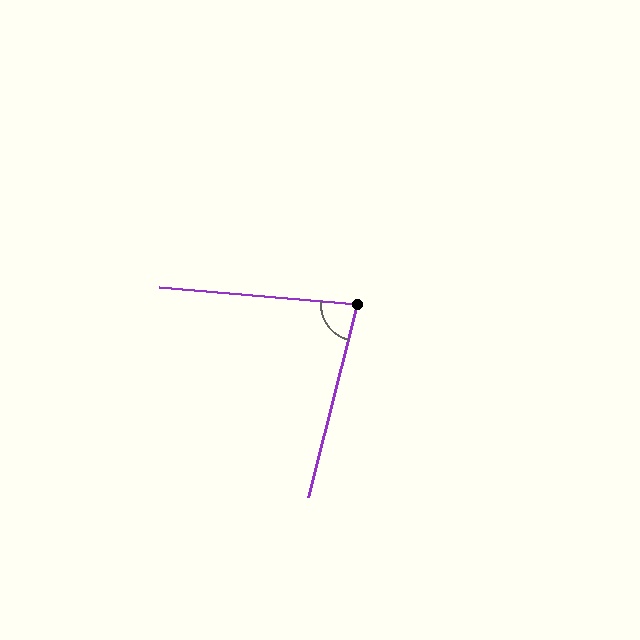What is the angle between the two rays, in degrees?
Approximately 80 degrees.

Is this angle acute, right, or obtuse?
It is acute.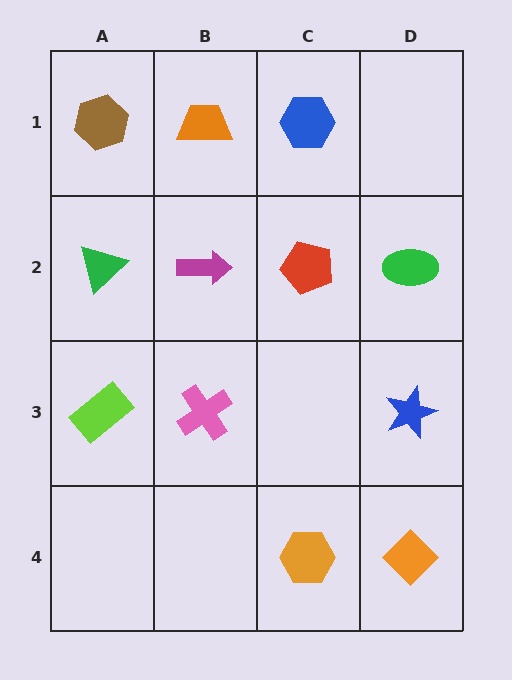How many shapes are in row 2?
4 shapes.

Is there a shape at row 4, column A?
No, that cell is empty.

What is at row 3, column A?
A lime rectangle.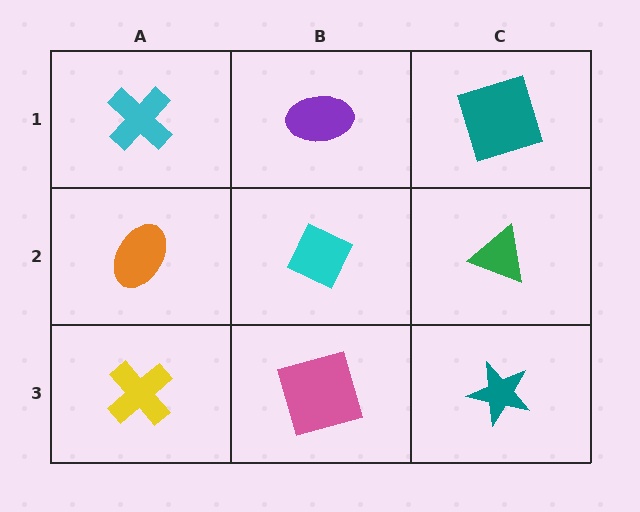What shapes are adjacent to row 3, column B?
A cyan diamond (row 2, column B), a yellow cross (row 3, column A), a teal star (row 3, column C).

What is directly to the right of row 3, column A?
A pink square.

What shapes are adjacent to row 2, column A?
A cyan cross (row 1, column A), a yellow cross (row 3, column A), a cyan diamond (row 2, column B).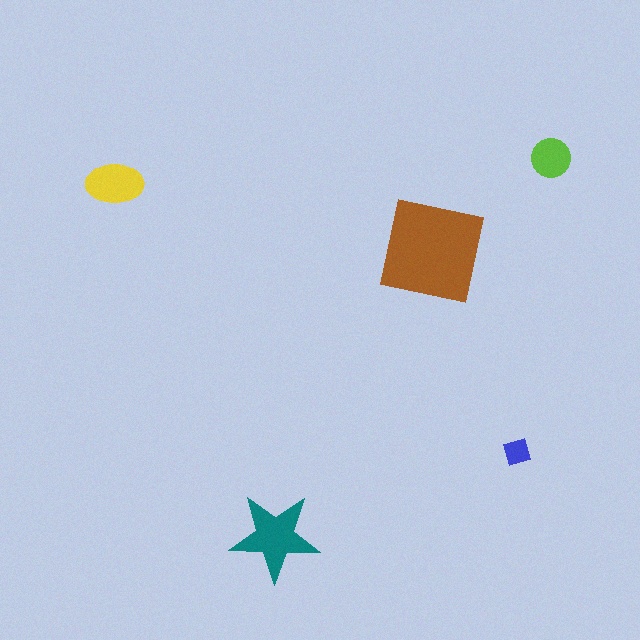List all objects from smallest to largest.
The blue diamond, the lime circle, the yellow ellipse, the teal star, the brown square.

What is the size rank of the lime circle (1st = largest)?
4th.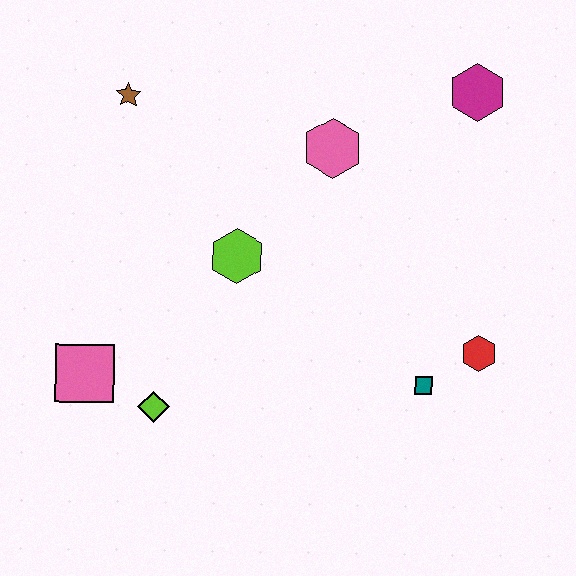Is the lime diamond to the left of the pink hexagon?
Yes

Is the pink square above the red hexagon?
No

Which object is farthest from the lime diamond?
The magenta hexagon is farthest from the lime diamond.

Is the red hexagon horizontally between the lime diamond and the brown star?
No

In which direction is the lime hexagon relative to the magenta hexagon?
The lime hexagon is to the left of the magenta hexagon.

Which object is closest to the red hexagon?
The teal square is closest to the red hexagon.